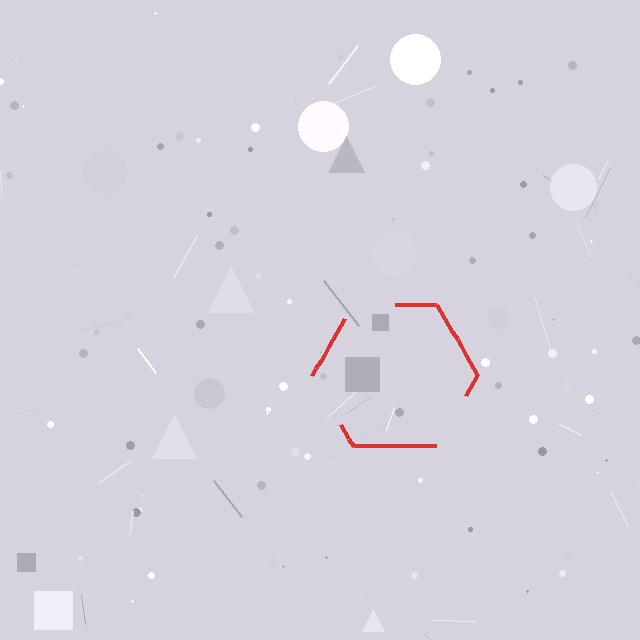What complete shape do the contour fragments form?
The contour fragments form a hexagon.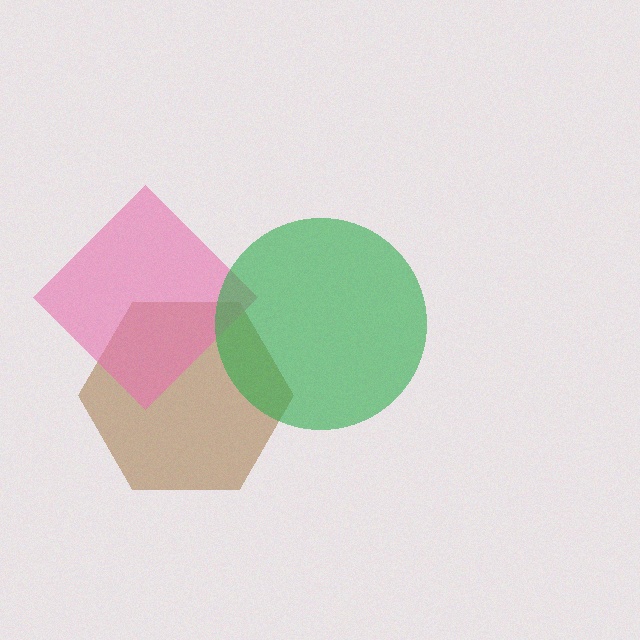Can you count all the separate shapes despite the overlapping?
Yes, there are 3 separate shapes.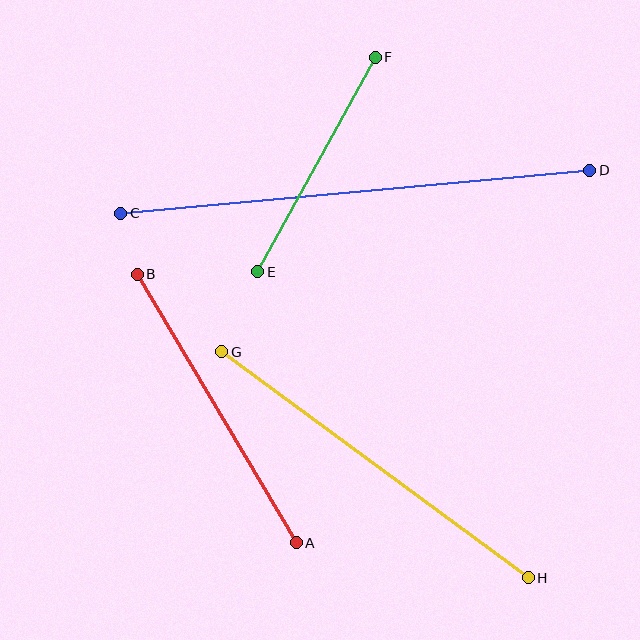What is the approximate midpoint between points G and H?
The midpoint is at approximately (375, 465) pixels.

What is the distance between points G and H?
The distance is approximately 381 pixels.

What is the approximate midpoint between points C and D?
The midpoint is at approximately (355, 192) pixels.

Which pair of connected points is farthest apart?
Points C and D are farthest apart.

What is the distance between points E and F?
The distance is approximately 244 pixels.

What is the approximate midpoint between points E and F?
The midpoint is at approximately (316, 165) pixels.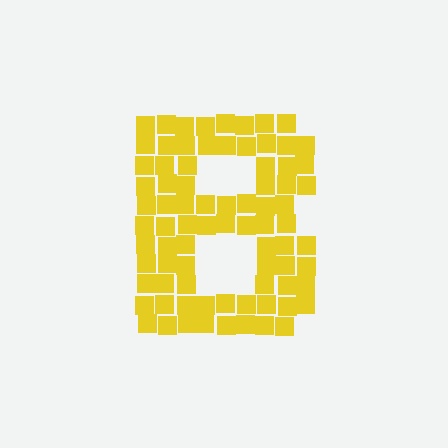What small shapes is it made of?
It is made of small squares.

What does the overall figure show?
The overall figure shows the letter B.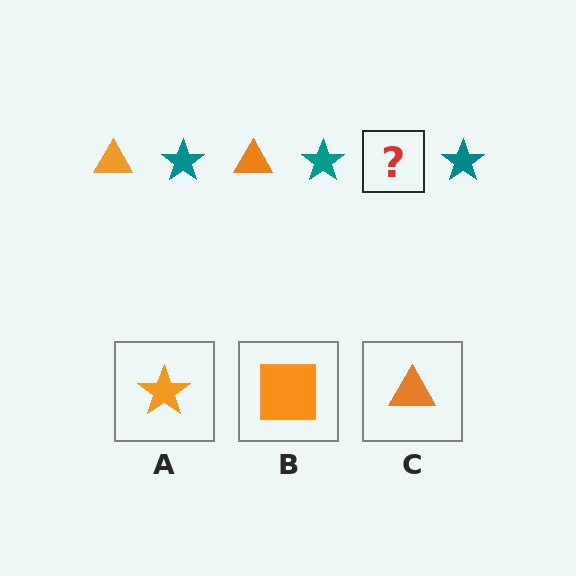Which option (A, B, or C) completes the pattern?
C.